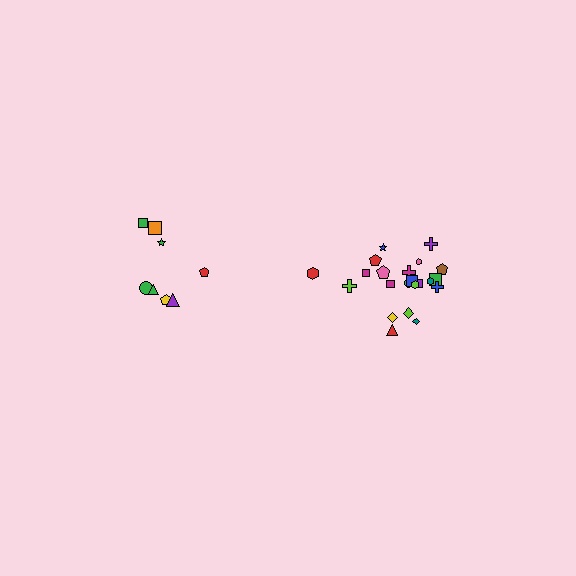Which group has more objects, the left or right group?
The right group.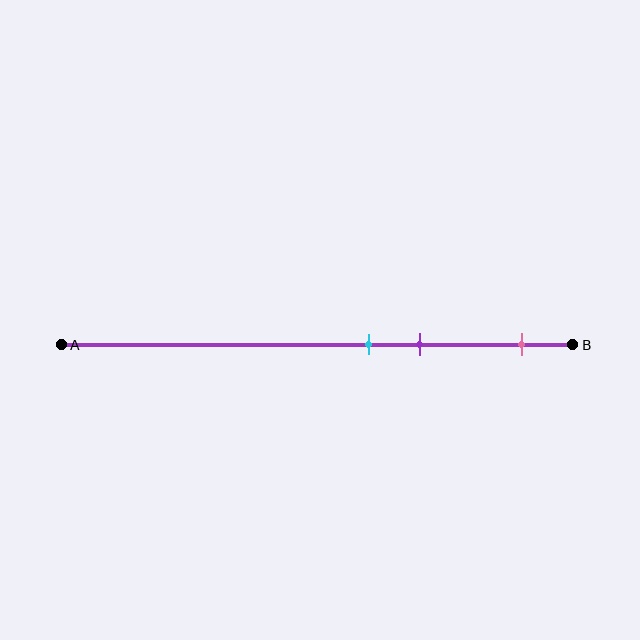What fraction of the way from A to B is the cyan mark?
The cyan mark is approximately 60% (0.6) of the way from A to B.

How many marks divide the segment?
There are 3 marks dividing the segment.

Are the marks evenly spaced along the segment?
No, the marks are not evenly spaced.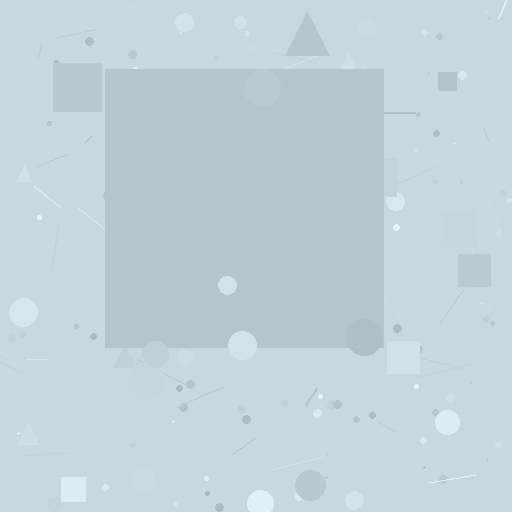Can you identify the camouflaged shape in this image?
The camouflaged shape is a square.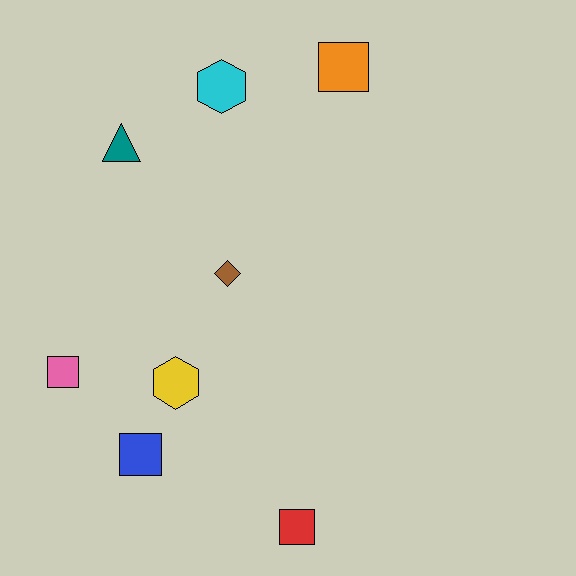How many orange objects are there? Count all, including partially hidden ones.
There is 1 orange object.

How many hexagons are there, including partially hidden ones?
There are 2 hexagons.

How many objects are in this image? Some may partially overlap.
There are 8 objects.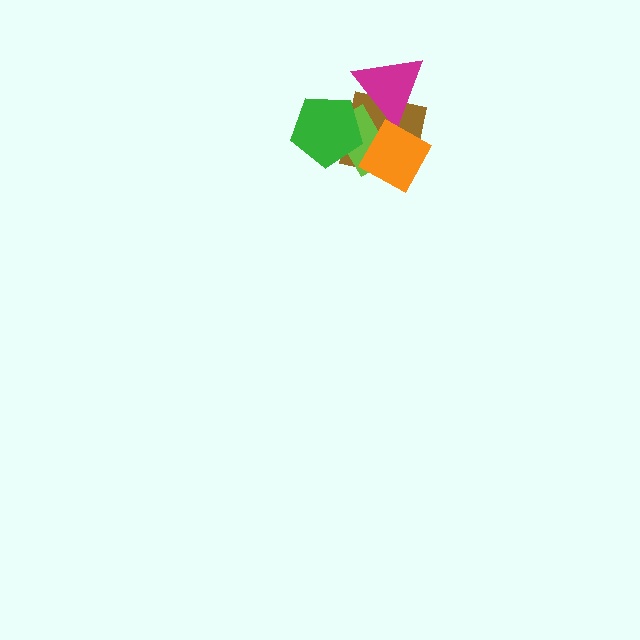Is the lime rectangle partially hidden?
Yes, it is partially covered by another shape.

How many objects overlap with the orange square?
2 objects overlap with the orange square.